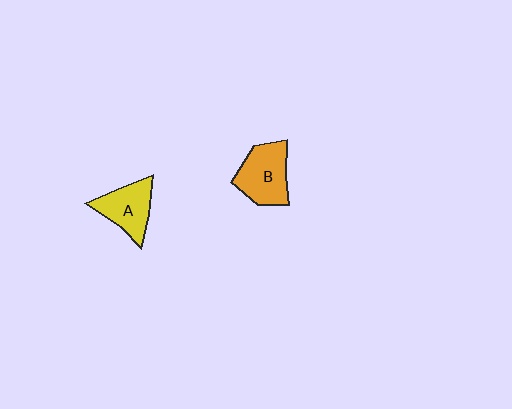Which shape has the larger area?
Shape B (orange).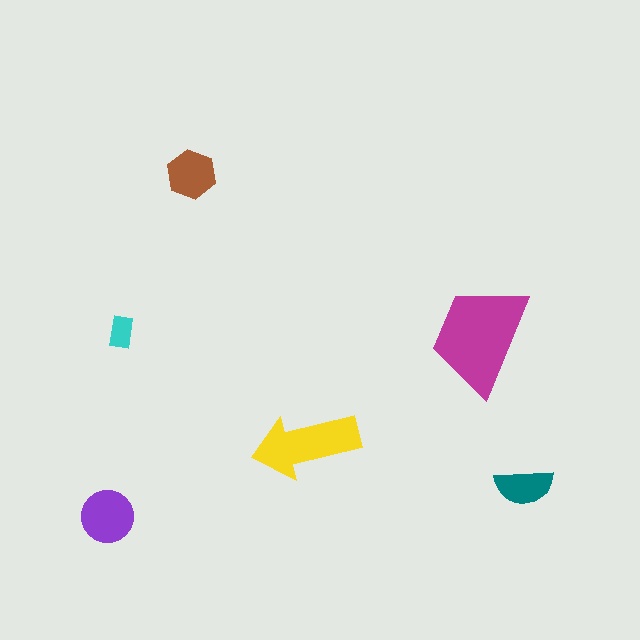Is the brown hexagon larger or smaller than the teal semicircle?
Larger.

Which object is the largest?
The magenta trapezoid.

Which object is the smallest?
The cyan rectangle.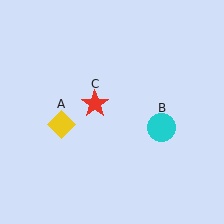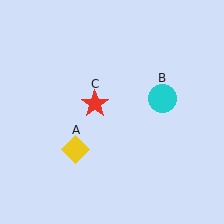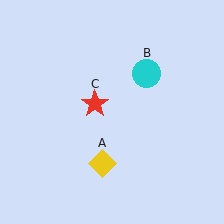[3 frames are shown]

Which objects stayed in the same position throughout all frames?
Red star (object C) remained stationary.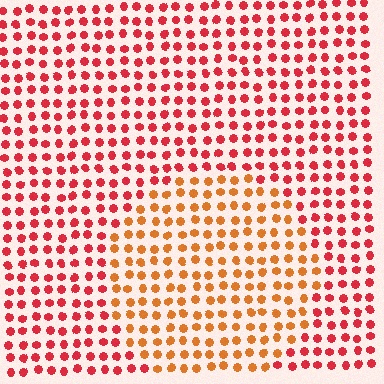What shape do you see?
I see a circle.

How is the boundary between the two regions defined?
The boundary is defined purely by a slight shift in hue (about 34 degrees). Spacing, size, and orientation are identical on both sides.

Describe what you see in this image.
The image is filled with small red elements in a uniform arrangement. A circle-shaped region is visible where the elements are tinted to a slightly different hue, forming a subtle color boundary.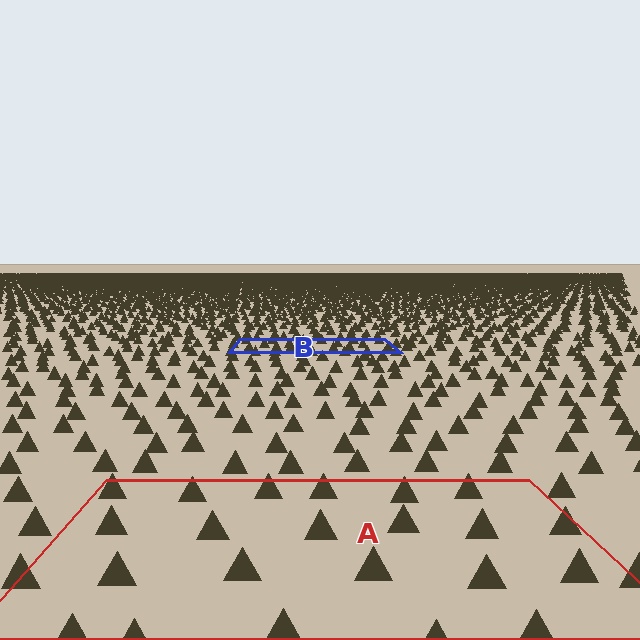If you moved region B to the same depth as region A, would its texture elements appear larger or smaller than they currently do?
They would appear larger. At a closer depth, the same texture elements are projected at a bigger on-screen size.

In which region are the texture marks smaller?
The texture marks are smaller in region B, because it is farther away.